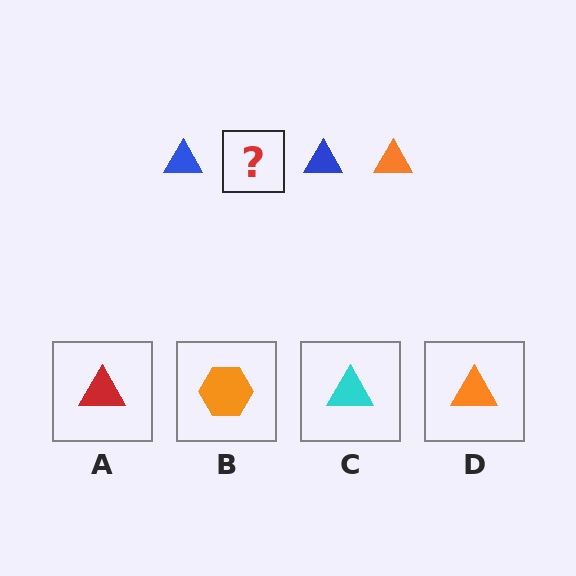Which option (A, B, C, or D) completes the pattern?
D.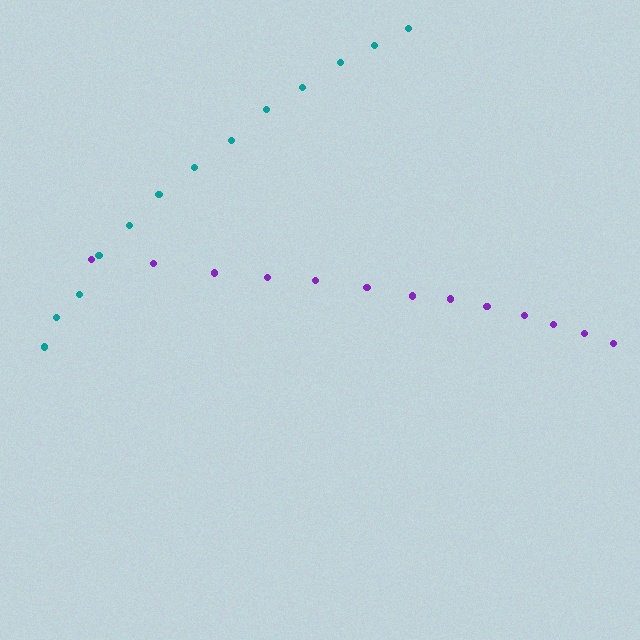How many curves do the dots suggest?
There are 2 distinct paths.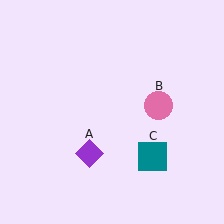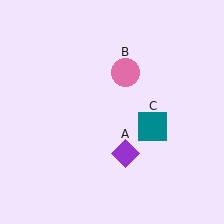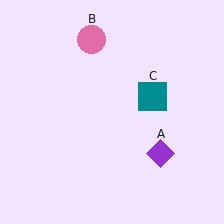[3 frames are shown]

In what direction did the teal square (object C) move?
The teal square (object C) moved up.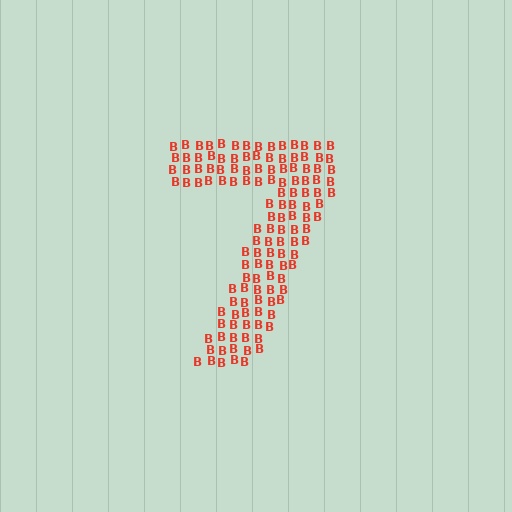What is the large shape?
The large shape is the digit 7.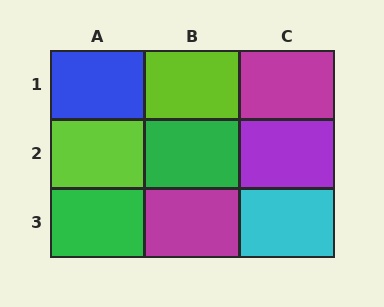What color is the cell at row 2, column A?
Lime.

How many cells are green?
2 cells are green.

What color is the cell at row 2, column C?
Purple.